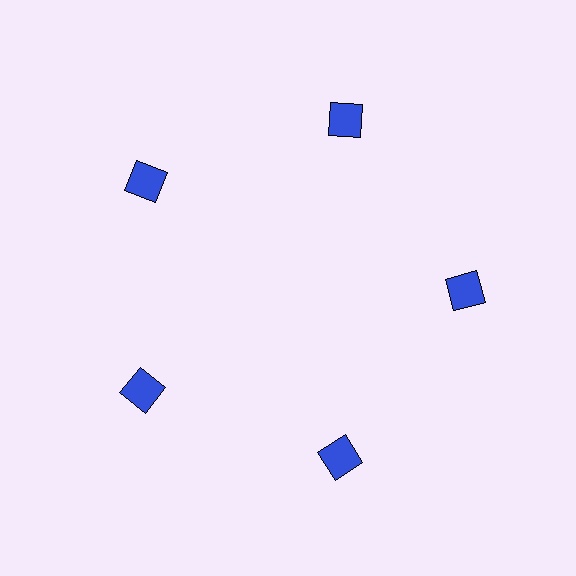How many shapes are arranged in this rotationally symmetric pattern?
There are 5 shapes, arranged in 5 groups of 1.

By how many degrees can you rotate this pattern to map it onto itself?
The pattern maps onto itself every 72 degrees of rotation.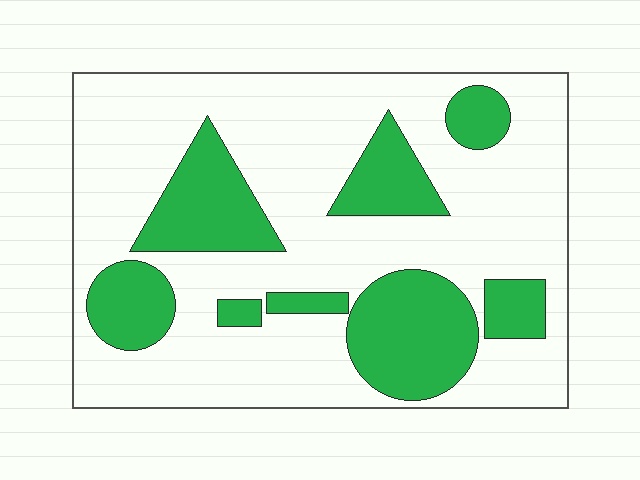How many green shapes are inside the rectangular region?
8.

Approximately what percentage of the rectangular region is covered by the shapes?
Approximately 30%.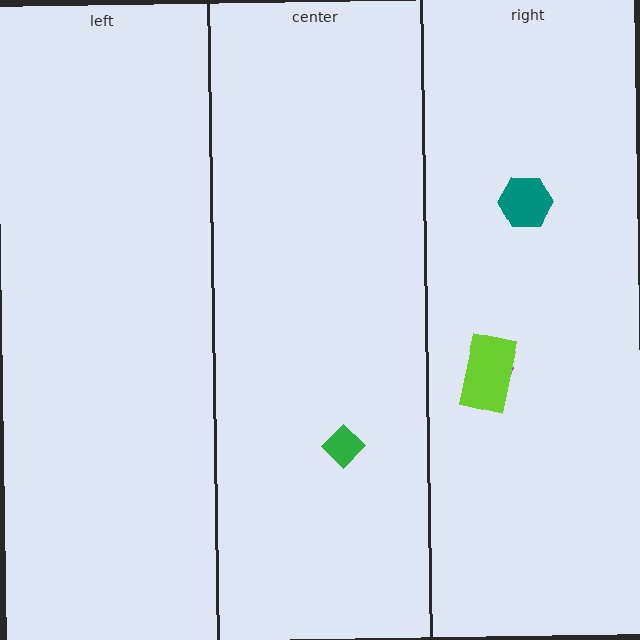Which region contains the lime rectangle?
The right region.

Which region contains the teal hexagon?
The right region.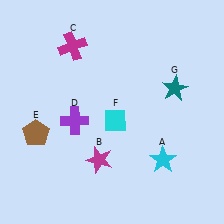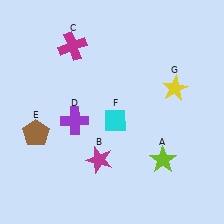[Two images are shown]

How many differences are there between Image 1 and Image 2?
There are 2 differences between the two images.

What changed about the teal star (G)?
In Image 1, G is teal. In Image 2, it changed to yellow.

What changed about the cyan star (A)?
In Image 1, A is cyan. In Image 2, it changed to lime.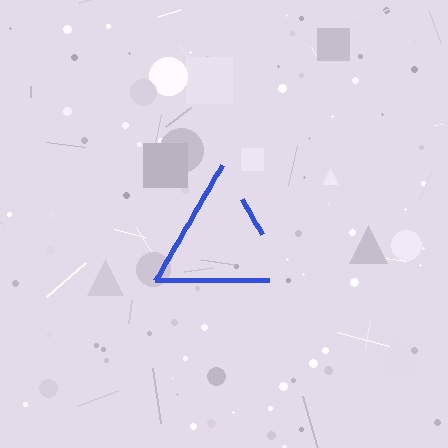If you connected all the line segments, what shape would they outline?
They would outline a triangle.